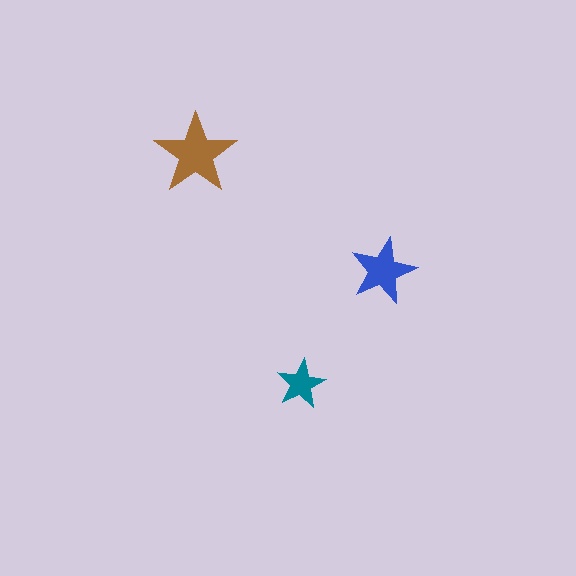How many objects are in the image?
There are 3 objects in the image.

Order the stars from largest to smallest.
the brown one, the blue one, the teal one.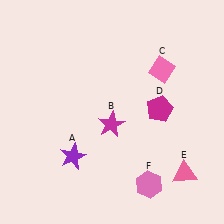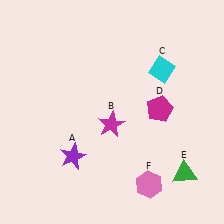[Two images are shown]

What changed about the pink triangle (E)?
In Image 1, E is pink. In Image 2, it changed to green.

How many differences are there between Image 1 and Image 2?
There are 2 differences between the two images.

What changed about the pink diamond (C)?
In Image 1, C is pink. In Image 2, it changed to cyan.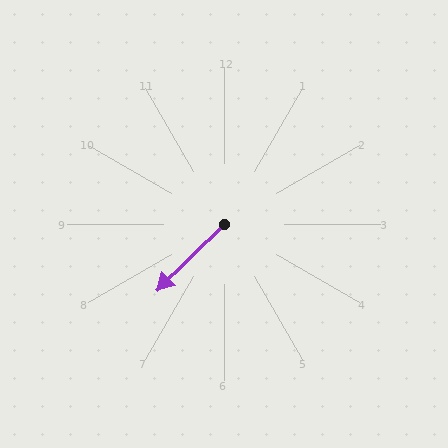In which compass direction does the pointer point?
Southwest.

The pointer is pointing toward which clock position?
Roughly 8 o'clock.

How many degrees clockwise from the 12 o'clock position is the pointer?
Approximately 225 degrees.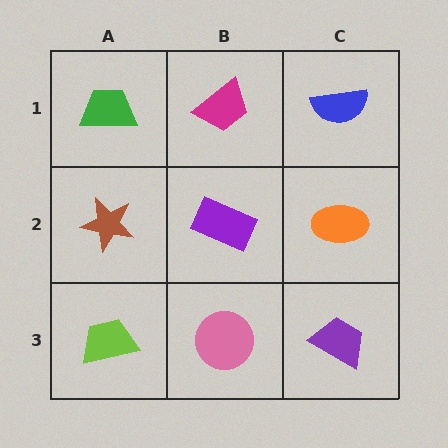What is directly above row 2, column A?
A green trapezoid.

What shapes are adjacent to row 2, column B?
A magenta trapezoid (row 1, column B), a pink circle (row 3, column B), a brown star (row 2, column A), an orange ellipse (row 2, column C).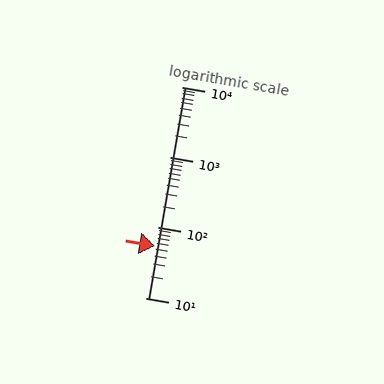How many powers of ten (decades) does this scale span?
The scale spans 3 decades, from 10 to 10000.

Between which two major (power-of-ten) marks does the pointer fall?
The pointer is between 10 and 100.